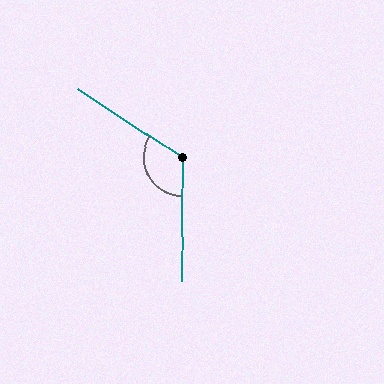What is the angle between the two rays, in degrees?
Approximately 123 degrees.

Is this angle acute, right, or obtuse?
It is obtuse.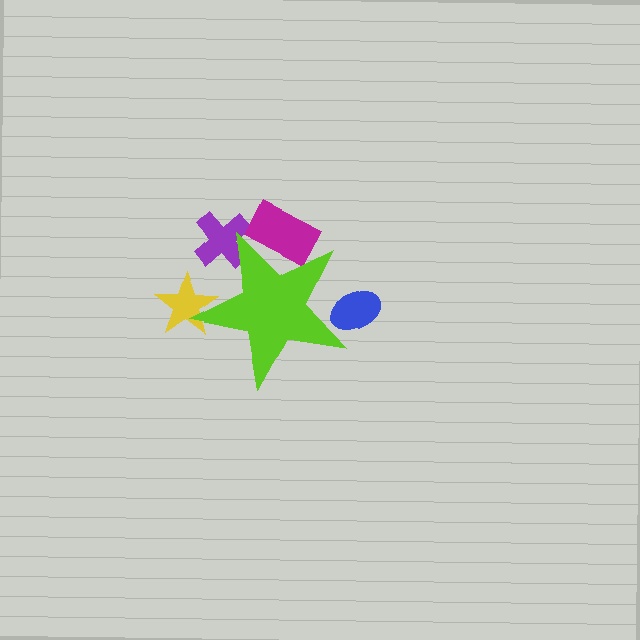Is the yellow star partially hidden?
Yes, the yellow star is partially hidden behind the lime star.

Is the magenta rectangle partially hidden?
Yes, the magenta rectangle is partially hidden behind the lime star.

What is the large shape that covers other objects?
A lime star.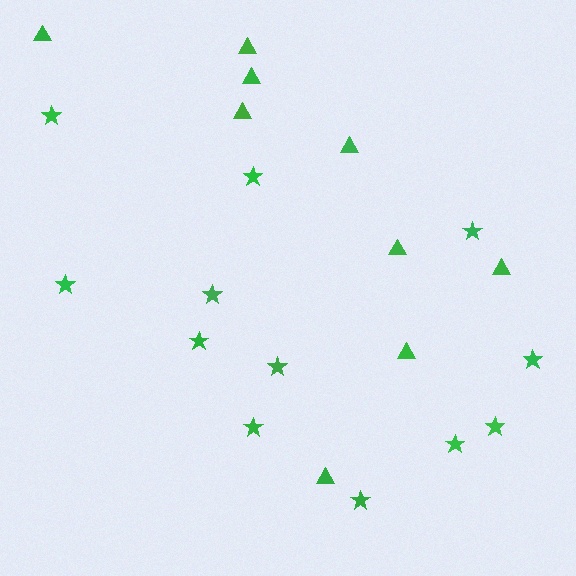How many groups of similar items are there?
There are 2 groups: one group of stars (12) and one group of triangles (9).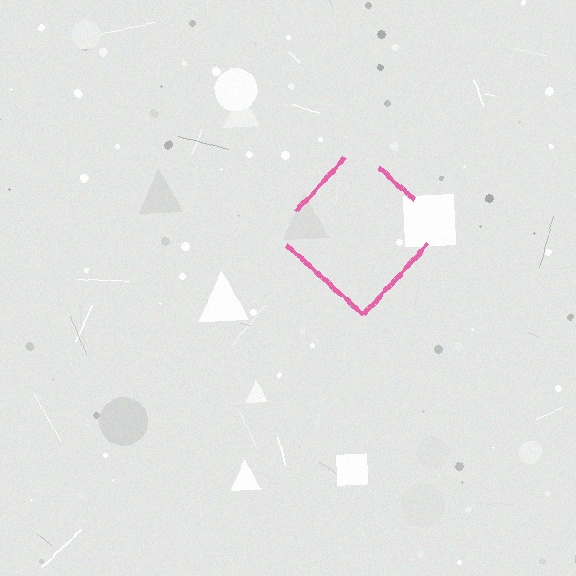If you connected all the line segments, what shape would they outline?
They would outline a diamond.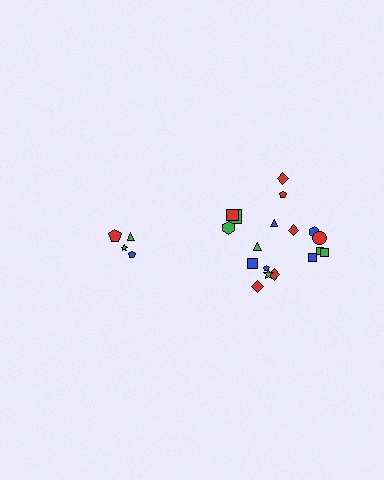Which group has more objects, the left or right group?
The right group.